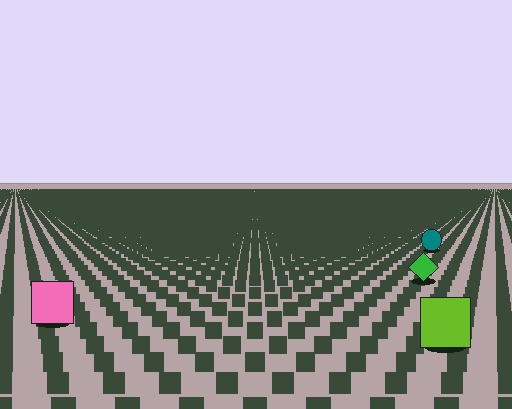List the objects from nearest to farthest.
From nearest to farthest: the lime square, the pink square, the green diamond, the teal circle.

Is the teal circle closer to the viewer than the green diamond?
No. The green diamond is closer — you can tell from the texture gradient: the ground texture is coarser near it.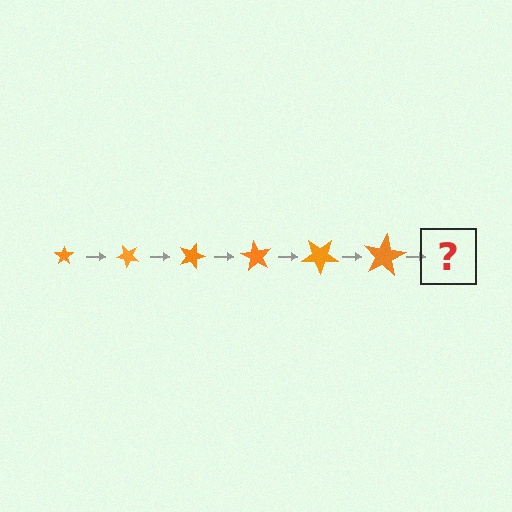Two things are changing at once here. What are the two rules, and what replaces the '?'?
The two rules are that the star grows larger each step and it rotates 45 degrees each step. The '?' should be a star, larger than the previous one and rotated 270 degrees from the start.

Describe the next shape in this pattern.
It should be a star, larger than the previous one and rotated 270 degrees from the start.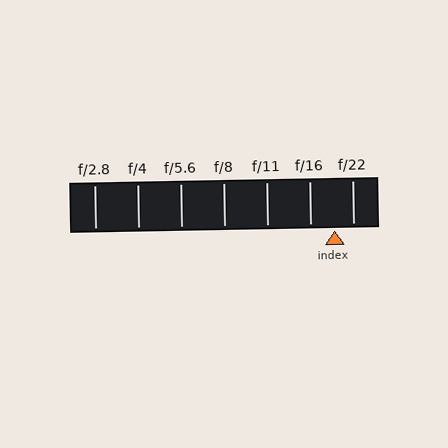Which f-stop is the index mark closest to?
The index mark is closest to f/22.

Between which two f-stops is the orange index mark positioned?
The index mark is between f/16 and f/22.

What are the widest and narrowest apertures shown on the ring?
The widest aperture shown is f/2.8 and the narrowest is f/22.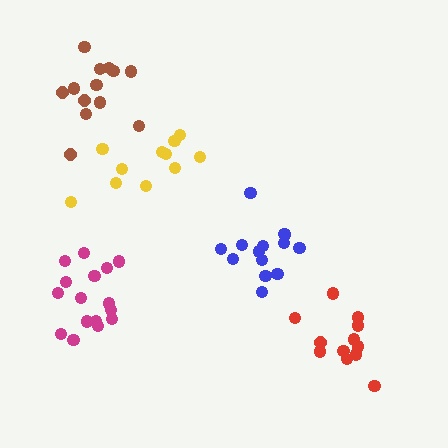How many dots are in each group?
Group 1: 16 dots, Group 2: 11 dots, Group 3: 12 dots, Group 4: 13 dots, Group 5: 14 dots (66 total).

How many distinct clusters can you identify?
There are 5 distinct clusters.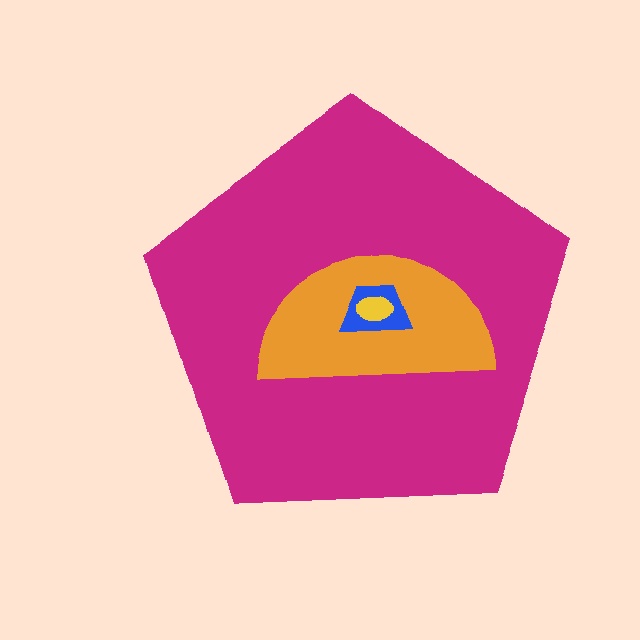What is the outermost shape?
The magenta pentagon.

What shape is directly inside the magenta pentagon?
The orange semicircle.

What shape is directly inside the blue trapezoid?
The yellow ellipse.